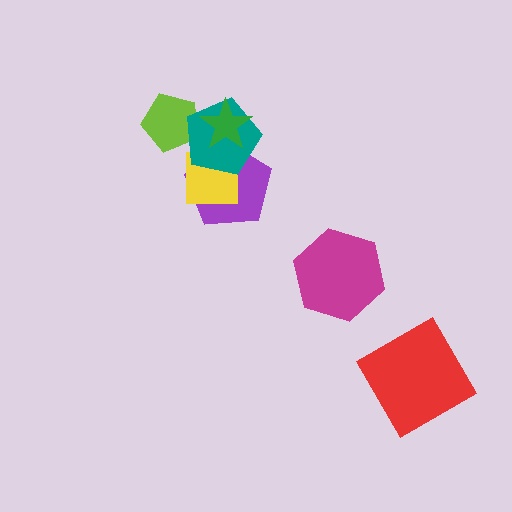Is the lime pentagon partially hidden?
Yes, it is partially covered by another shape.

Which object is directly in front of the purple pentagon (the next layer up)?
The yellow square is directly in front of the purple pentagon.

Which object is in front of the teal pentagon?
The green star is in front of the teal pentagon.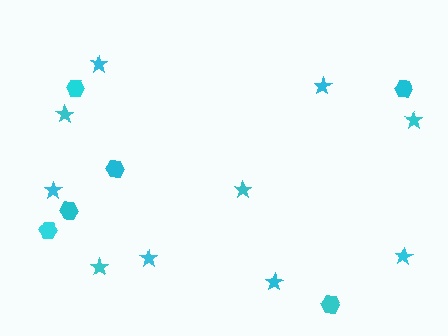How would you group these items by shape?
There are 2 groups: one group of hexagons (6) and one group of stars (10).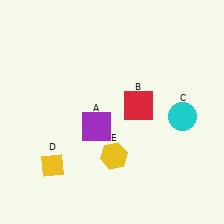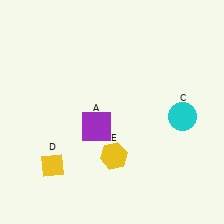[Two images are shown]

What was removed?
The red square (B) was removed in Image 2.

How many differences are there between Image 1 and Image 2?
There is 1 difference between the two images.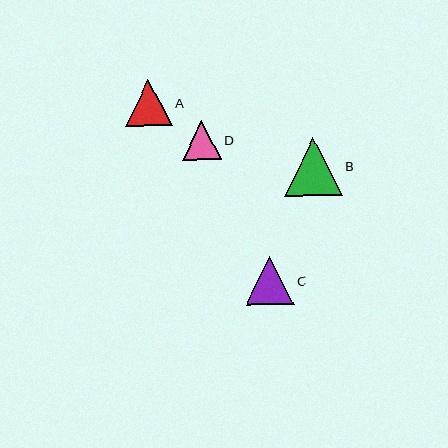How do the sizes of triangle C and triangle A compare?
Triangle C and triangle A are approximately the same size.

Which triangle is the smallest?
Triangle D is the smallest with a size of approximately 40 pixels.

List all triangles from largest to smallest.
From largest to smallest: B, C, A, D.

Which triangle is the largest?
Triangle B is the largest with a size of approximately 58 pixels.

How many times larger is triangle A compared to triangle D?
Triangle A is approximately 1.2 times the size of triangle D.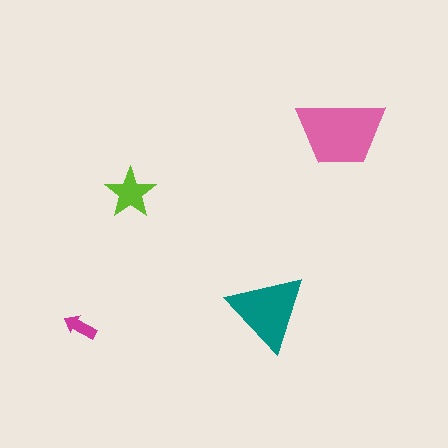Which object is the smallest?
The magenta arrow.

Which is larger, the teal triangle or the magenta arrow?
The teal triangle.